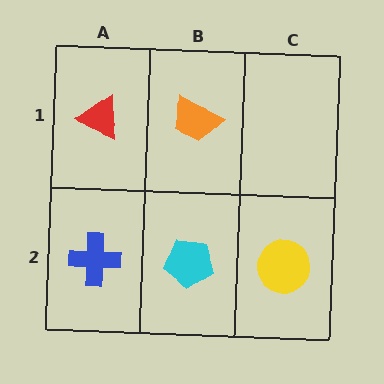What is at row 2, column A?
A blue cross.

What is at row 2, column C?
A yellow circle.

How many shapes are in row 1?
2 shapes.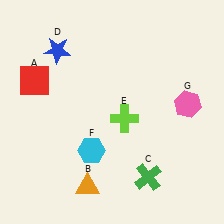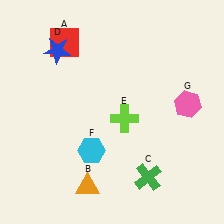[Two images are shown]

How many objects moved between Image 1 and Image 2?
1 object moved between the two images.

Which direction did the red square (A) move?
The red square (A) moved up.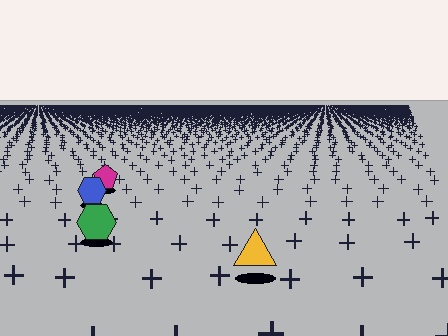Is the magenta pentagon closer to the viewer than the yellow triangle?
No. The yellow triangle is closer — you can tell from the texture gradient: the ground texture is coarser near it.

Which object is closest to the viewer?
The yellow triangle is closest. The texture marks near it are larger and more spread out.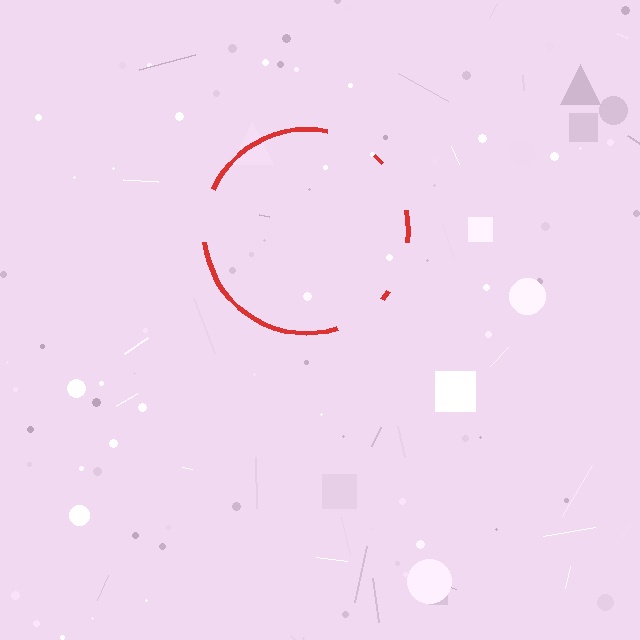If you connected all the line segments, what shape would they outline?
They would outline a circle.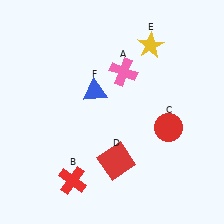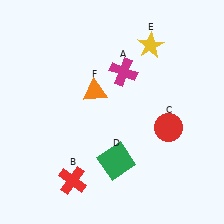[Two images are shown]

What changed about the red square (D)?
In Image 1, D is red. In Image 2, it changed to green.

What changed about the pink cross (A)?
In Image 1, A is pink. In Image 2, it changed to magenta.